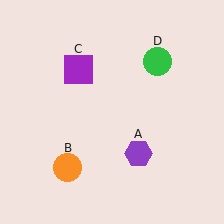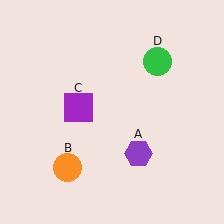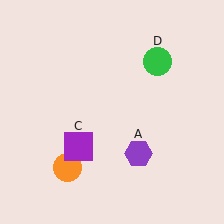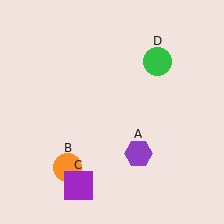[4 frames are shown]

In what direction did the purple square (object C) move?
The purple square (object C) moved down.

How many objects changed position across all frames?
1 object changed position: purple square (object C).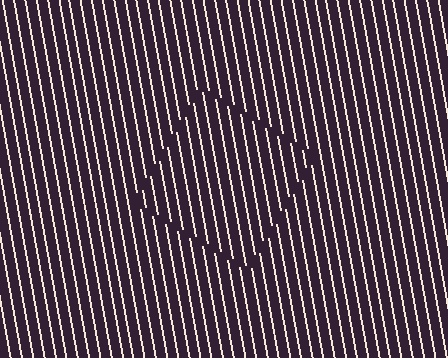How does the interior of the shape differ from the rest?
The interior of the shape contains the same grating, shifted by half a period — the contour is defined by the phase discontinuity where line-ends from the inner and outer gratings abut.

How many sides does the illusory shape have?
4 sides — the line-ends trace a square.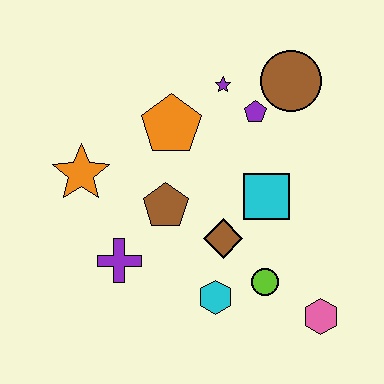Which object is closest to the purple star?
The purple pentagon is closest to the purple star.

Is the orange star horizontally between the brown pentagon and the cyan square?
No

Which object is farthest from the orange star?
The pink hexagon is farthest from the orange star.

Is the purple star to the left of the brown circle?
Yes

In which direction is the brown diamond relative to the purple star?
The brown diamond is below the purple star.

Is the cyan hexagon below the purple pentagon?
Yes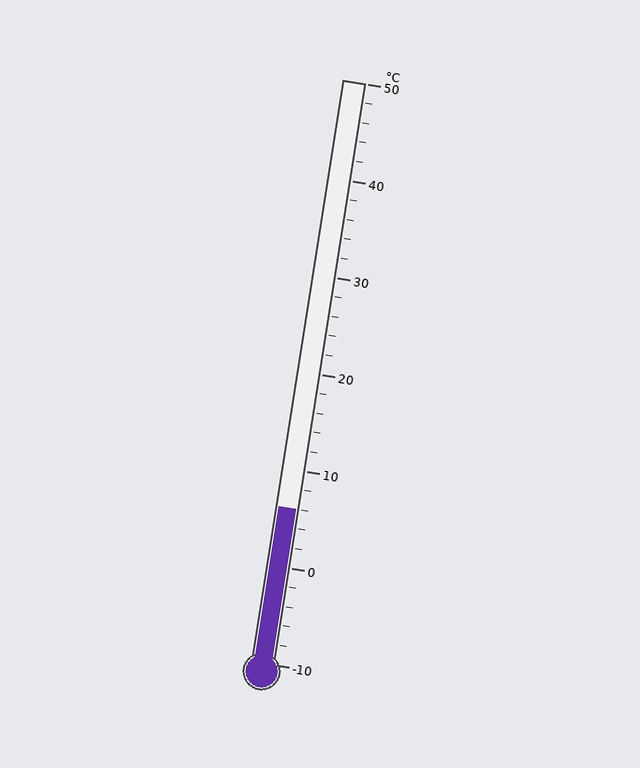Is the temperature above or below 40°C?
The temperature is below 40°C.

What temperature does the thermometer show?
The thermometer shows approximately 6°C.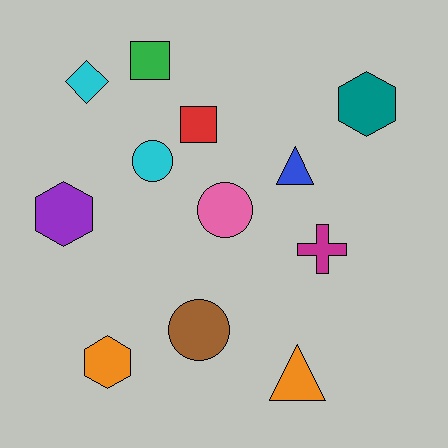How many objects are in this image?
There are 12 objects.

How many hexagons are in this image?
There are 3 hexagons.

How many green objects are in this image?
There is 1 green object.